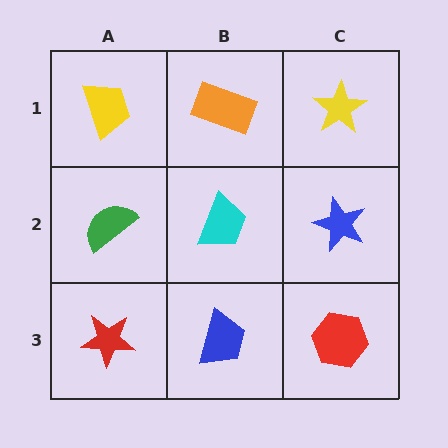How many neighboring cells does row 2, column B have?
4.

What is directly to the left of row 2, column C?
A cyan trapezoid.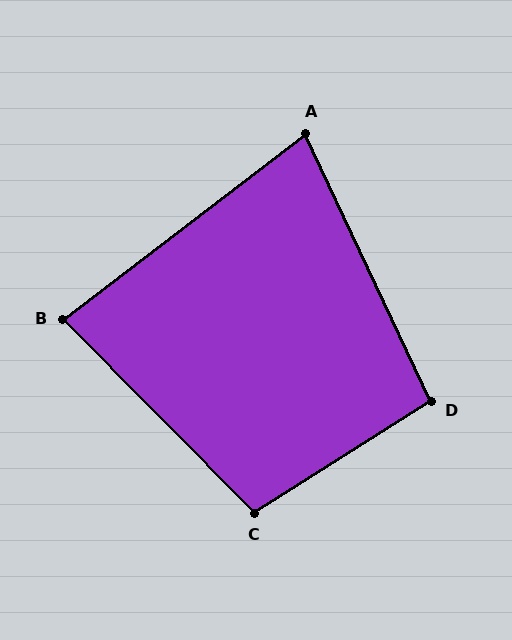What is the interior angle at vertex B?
Approximately 83 degrees (acute).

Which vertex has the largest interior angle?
C, at approximately 102 degrees.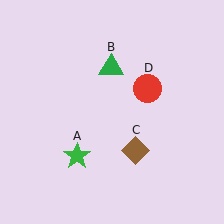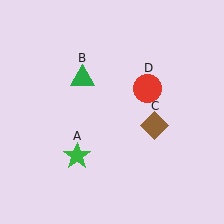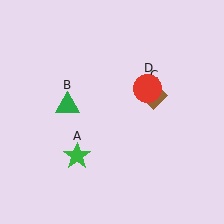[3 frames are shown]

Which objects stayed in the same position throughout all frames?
Green star (object A) and red circle (object D) remained stationary.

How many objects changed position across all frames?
2 objects changed position: green triangle (object B), brown diamond (object C).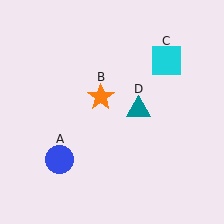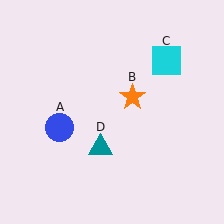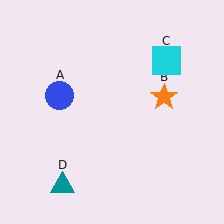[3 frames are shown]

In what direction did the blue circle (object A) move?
The blue circle (object A) moved up.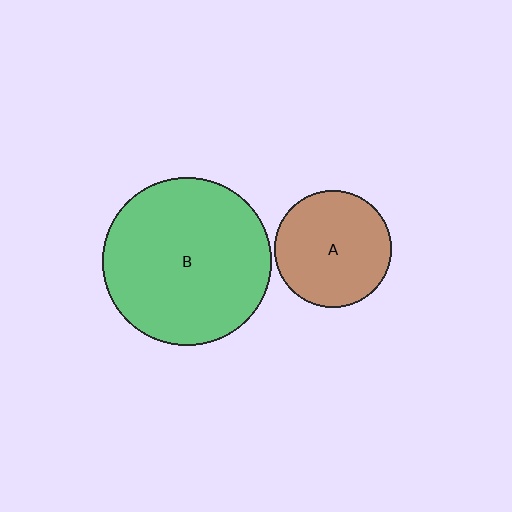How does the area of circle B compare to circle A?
Approximately 2.1 times.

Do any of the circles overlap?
No, none of the circles overlap.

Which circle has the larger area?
Circle B (green).